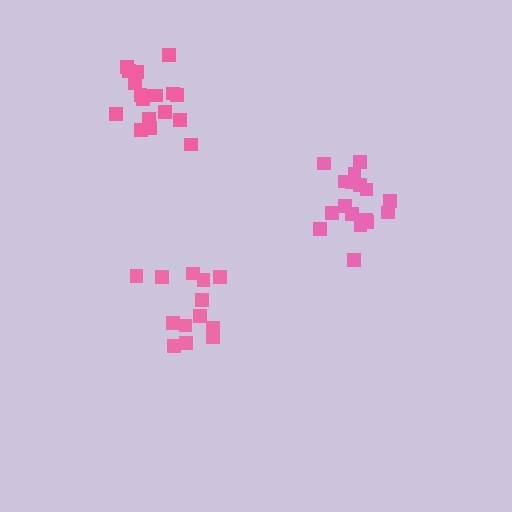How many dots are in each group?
Group 1: 14 dots, Group 2: 18 dots, Group 3: 17 dots (49 total).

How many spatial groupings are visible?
There are 3 spatial groupings.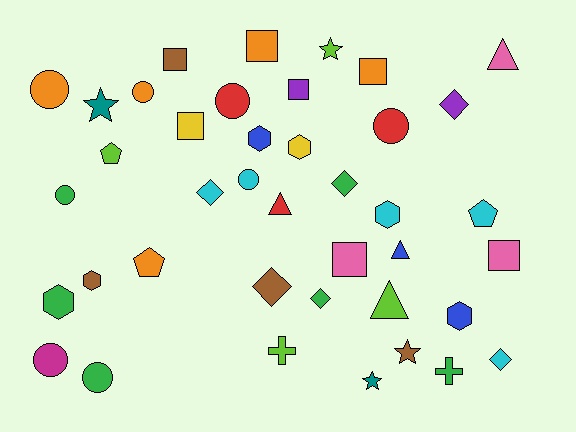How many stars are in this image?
There are 4 stars.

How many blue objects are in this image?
There are 3 blue objects.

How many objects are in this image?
There are 40 objects.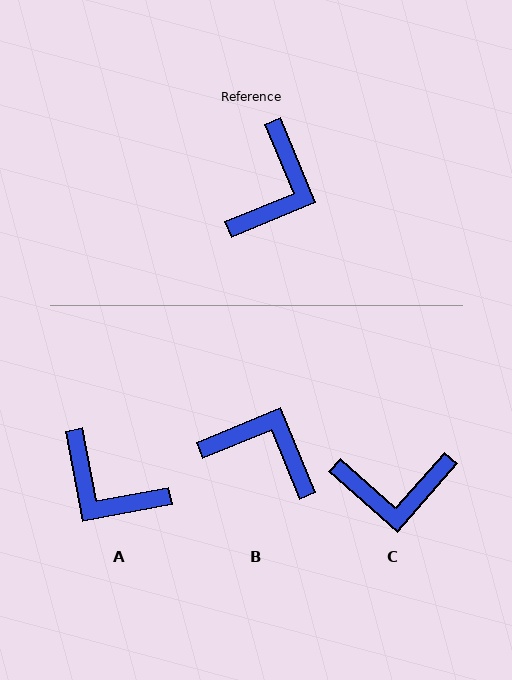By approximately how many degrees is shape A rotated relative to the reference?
Approximately 102 degrees clockwise.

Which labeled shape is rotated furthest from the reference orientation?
A, about 102 degrees away.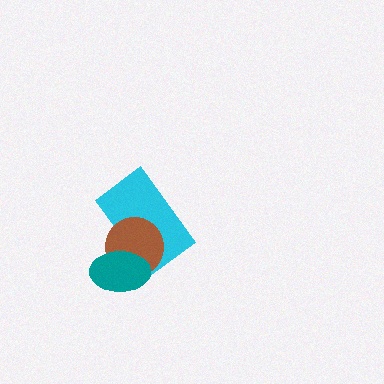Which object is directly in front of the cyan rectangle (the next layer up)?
The brown circle is directly in front of the cyan rectangle.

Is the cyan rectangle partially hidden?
Yes, it is partially covered by another shape.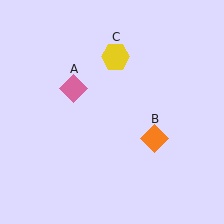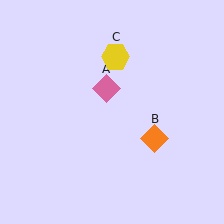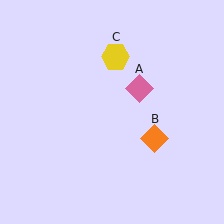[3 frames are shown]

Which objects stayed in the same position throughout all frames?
Orange diamond (object B) and yellow hexagon (object C) remained stationary.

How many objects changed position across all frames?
1 object changed position: pink diamond (object A).